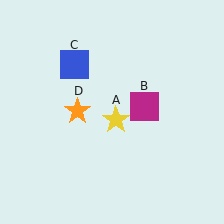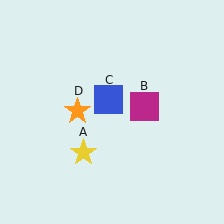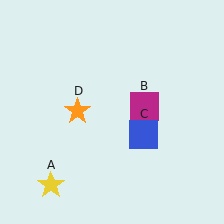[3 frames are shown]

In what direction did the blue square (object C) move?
The blue square (object C) moved down and to the right.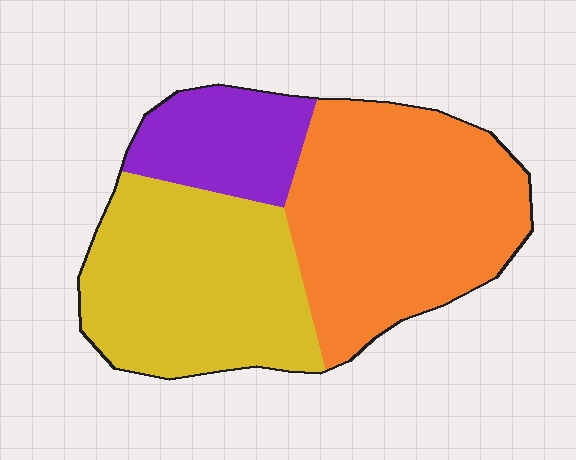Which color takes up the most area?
Orange, at roughly 45%.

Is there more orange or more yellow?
Orange.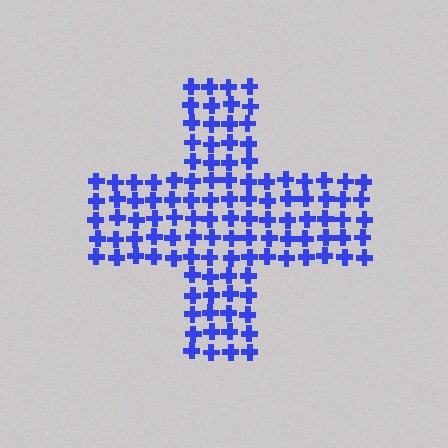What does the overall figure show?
The overall figure shows a cross.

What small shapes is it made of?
It is made of small crosses.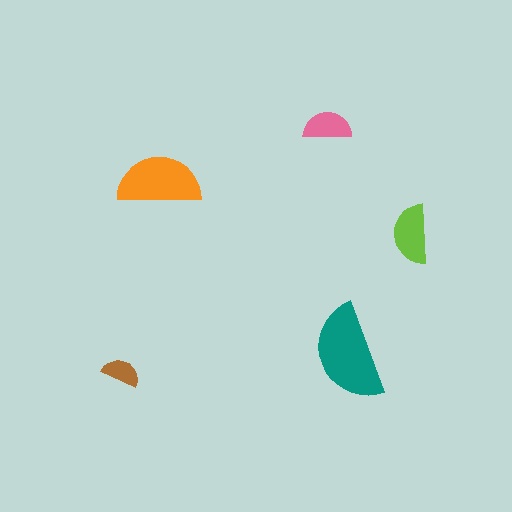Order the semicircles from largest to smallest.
the teal one, the orange one, the lime one, the pink one, the brown one.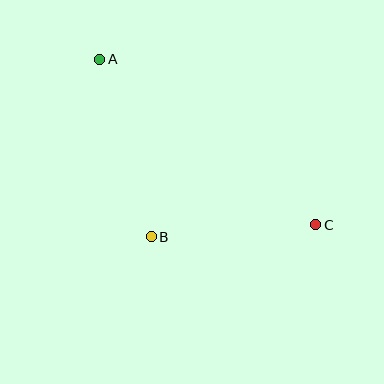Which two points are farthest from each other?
Points A and C are farthest from each other.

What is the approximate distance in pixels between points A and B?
The distance between A and B is approximately 184 pixels.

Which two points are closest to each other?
Points B and C are closest to each other.